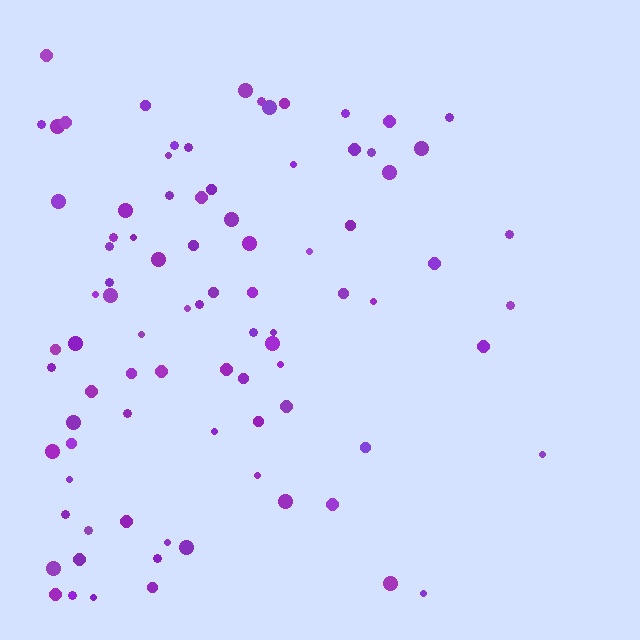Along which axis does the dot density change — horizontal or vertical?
Horizontal.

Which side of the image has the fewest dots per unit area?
The right.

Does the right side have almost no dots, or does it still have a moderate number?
Still a moderate number, just noticeably fewer than the left.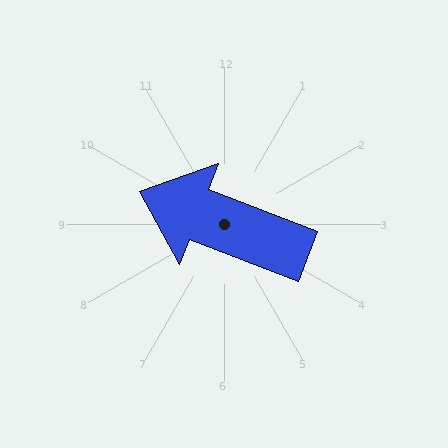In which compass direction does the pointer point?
West.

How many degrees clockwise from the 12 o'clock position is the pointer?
Approximately 291 degrees.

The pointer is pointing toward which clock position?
Roughly 10 o'clock.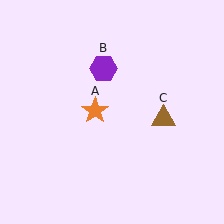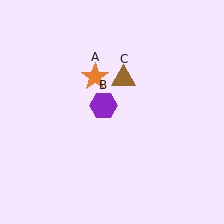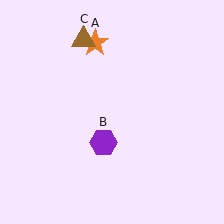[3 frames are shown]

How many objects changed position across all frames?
3 objects changed position: orange star (object A), purple hexagon (object B), brown triangle (object C).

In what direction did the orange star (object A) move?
The orange star (object A) moved up.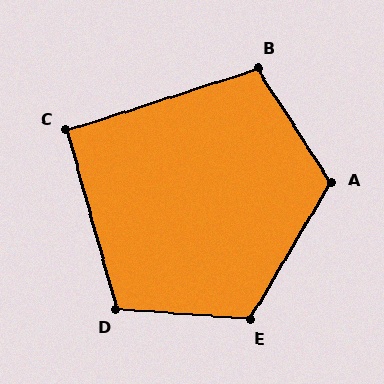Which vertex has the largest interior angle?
E, at approximately 117 degrees.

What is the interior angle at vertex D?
Approximately 109 degrees (obtuse).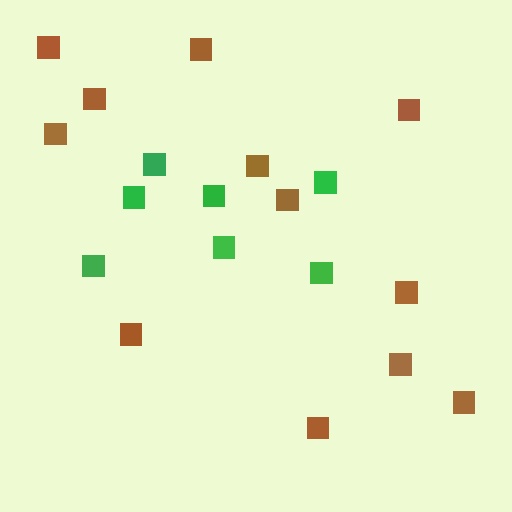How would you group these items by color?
There are 2 groups: one group of brown squares (12) and one group of green squares (7).